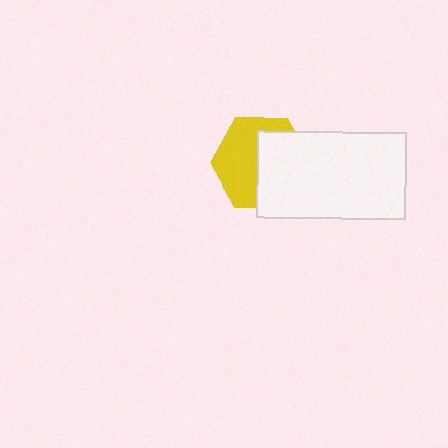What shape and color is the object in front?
The object in front is a white rectangle.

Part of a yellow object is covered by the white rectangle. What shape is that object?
It is a hexagon.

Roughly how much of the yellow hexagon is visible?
About half of it is visible (roughly 49%).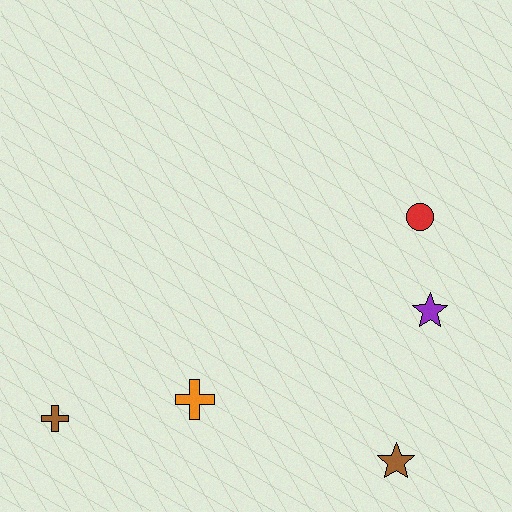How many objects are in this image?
There are 5 objects.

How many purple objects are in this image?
There is 1 purple object.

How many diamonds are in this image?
There are no diamonds.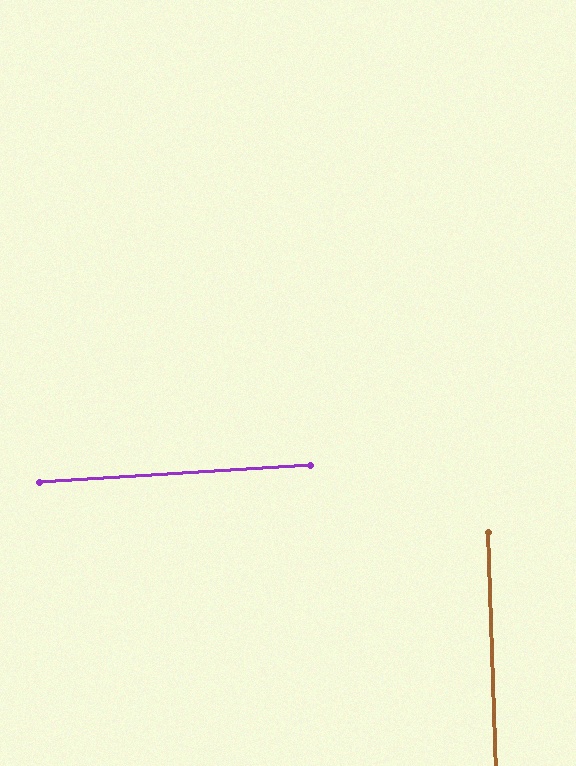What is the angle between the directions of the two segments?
Approximately 88 degrees.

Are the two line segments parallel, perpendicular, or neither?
Perpendicular — they meet at approximately 88°.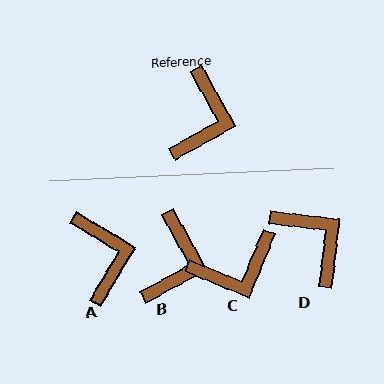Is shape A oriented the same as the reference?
No, it is off by about 30 degrees.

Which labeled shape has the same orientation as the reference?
B.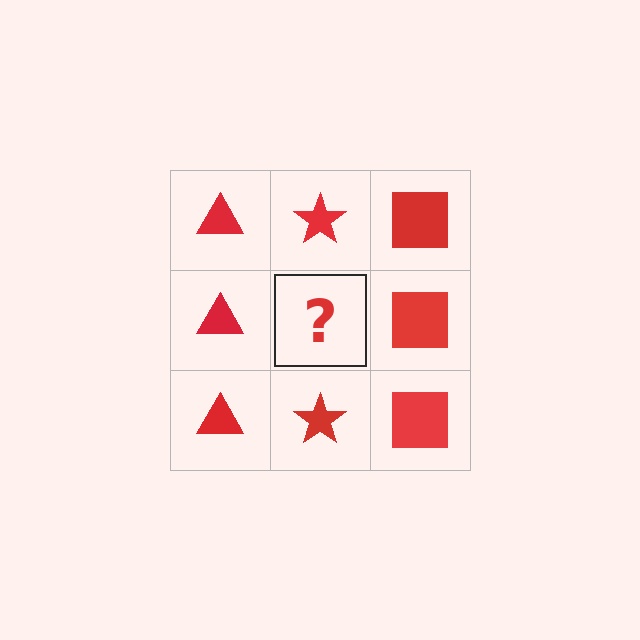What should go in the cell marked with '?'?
The missing cell should contain a red star.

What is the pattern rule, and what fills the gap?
The rule is that each column has a consistent shape. The gap should be filled with a red star.